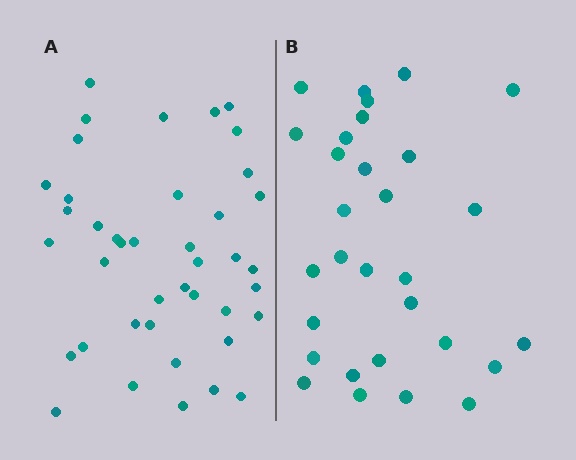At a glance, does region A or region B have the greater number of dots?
Region A (the left region) has more dots.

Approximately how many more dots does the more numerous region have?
Region A has roughly 12 or so more dots than region B.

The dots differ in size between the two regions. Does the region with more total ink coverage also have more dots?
No. Region B has more total ink coverage because its dots are larger, but region A actually contains more individual dots. Total area can be misleading — the number of items is what matters here.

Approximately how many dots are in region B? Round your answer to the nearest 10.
About 30 dots.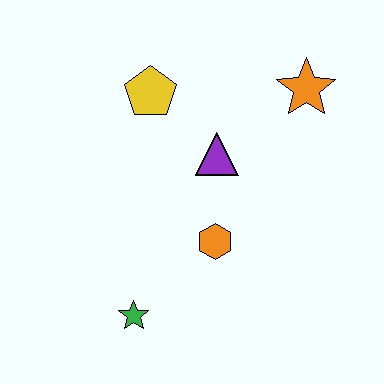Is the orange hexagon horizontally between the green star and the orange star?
Yes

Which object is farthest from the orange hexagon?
The orange star is farthest from the orange hexagon.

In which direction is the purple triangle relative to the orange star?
The purple triangle is to the left of the orange star.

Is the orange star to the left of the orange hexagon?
No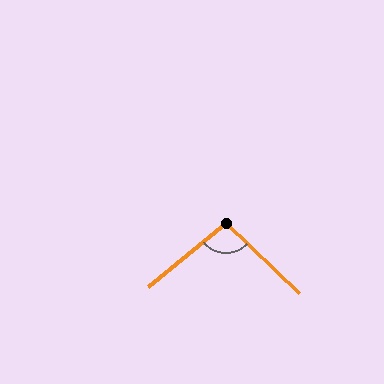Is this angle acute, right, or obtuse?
It is obtuse.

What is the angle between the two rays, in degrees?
Approximately 97 degrees.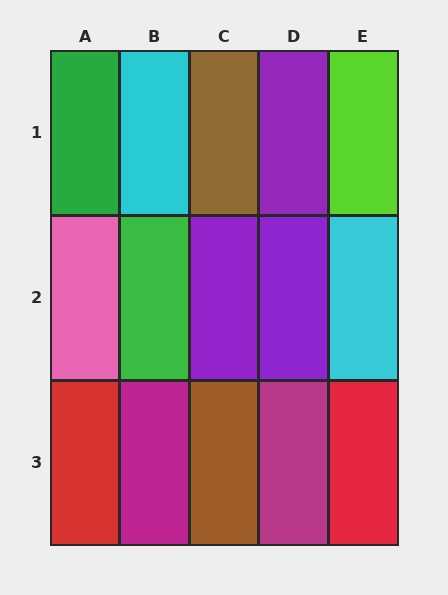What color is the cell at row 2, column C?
Purple.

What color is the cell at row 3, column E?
Red.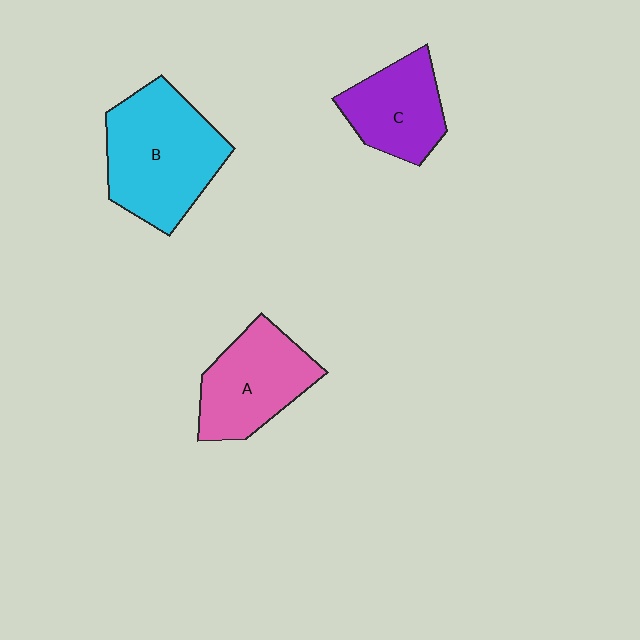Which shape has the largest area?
Shape B (cyan).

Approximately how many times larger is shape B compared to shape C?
Approximately 1.6 times.